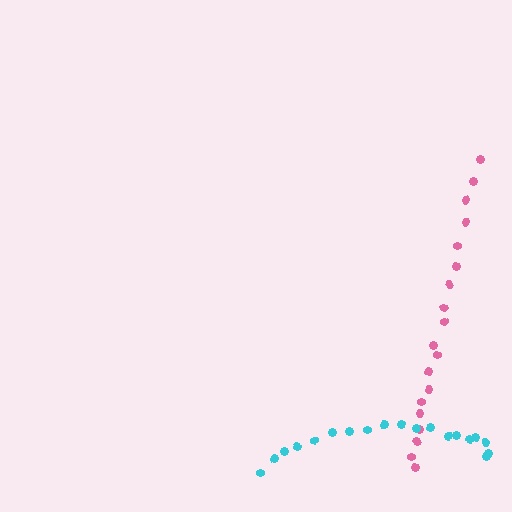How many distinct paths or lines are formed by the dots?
There are 2 distinct paths.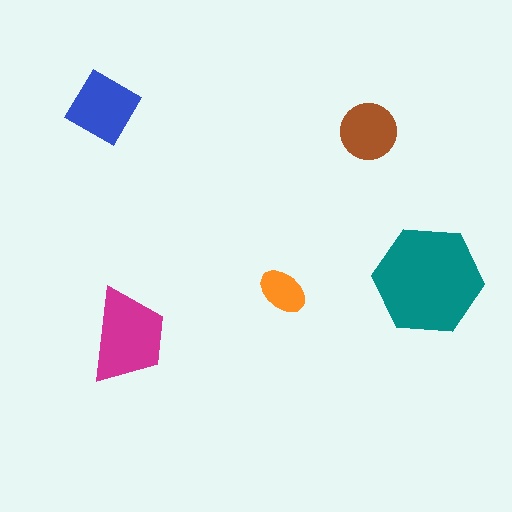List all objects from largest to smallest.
The teal hexagon, the magenta trapezoid, the blue diamond, the brown circle, the orange ellipse.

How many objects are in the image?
There are 5 objects in the image.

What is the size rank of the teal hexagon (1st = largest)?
1st.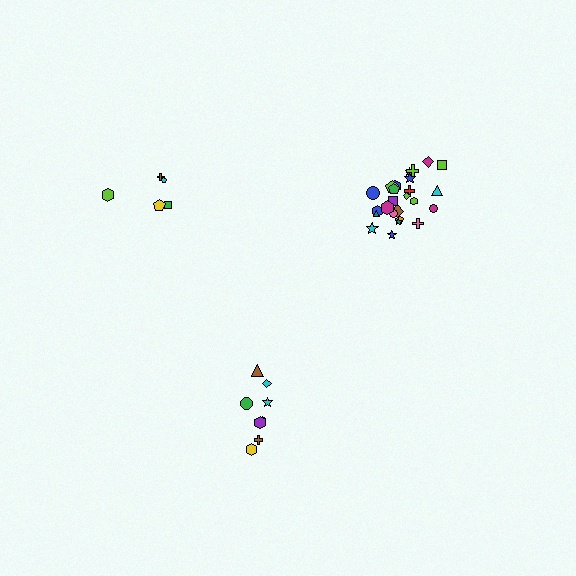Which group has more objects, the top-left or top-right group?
The top-right group.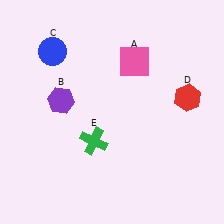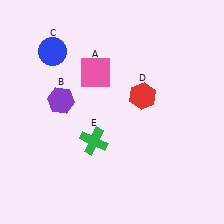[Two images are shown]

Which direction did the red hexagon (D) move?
The red hexagon (D) moved left.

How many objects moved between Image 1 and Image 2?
2 objects moved between the two images.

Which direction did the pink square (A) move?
The pink square (A) moved left.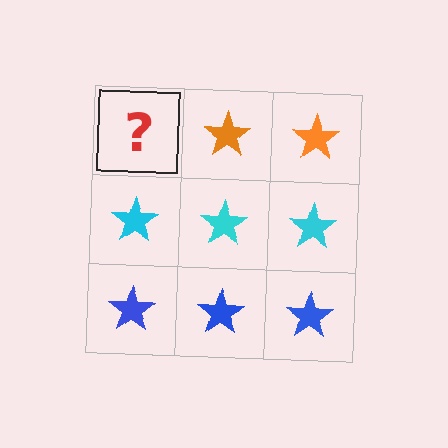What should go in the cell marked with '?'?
The missing cell should contain an orange star.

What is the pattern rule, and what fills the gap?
The rule is that each row has a consistent color. The gap should be filled with an orange star.